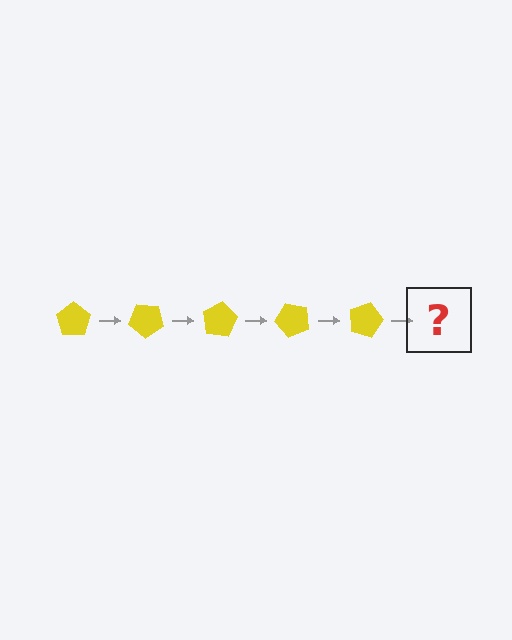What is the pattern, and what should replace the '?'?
The pattern is that the pentagon rotates 40 degrees each step. The '?' should be a yellow pentagon rotated 200 degrees.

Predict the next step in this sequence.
The next step is a yellow pentagon rotated 200 degrees.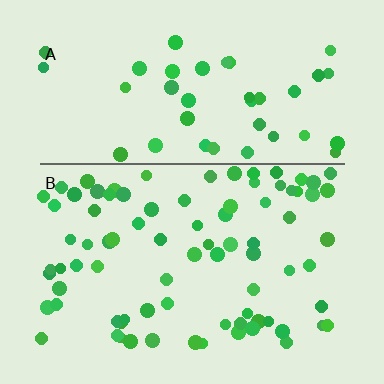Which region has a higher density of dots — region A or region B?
B (the bottom).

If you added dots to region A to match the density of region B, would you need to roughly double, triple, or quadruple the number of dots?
Approximately double.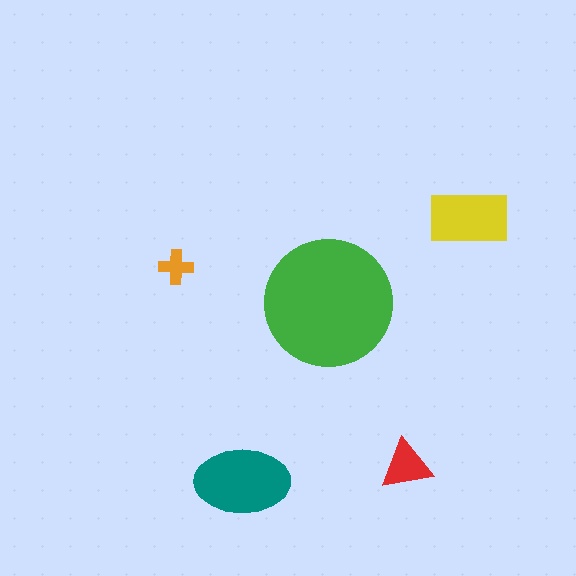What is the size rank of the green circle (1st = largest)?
1st.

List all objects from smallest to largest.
The orange cross, the red triangle, the yellow rectangle, the teal ellipse, the green circle.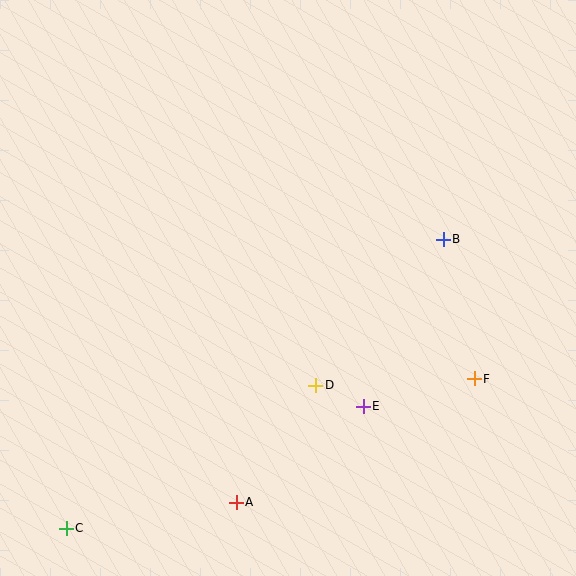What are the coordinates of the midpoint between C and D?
The midpoint between C and D is at (191, 457).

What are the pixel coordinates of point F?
Point F is at (474, 379).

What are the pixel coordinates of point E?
Point E is at (363, 406).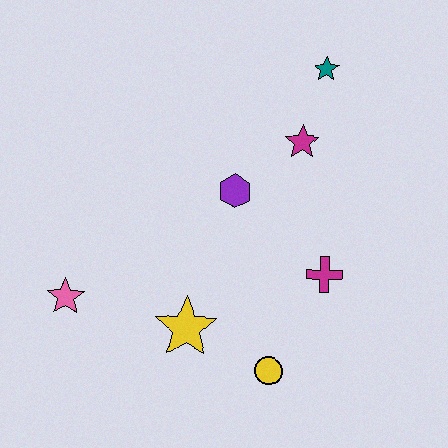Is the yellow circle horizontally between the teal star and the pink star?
Yes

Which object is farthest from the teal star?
The pink star is farthest from the teal star.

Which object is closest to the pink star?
The yellow star is closest to the pink star.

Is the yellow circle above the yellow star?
No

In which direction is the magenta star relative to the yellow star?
The magenta star is above the yellow star.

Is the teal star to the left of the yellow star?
No